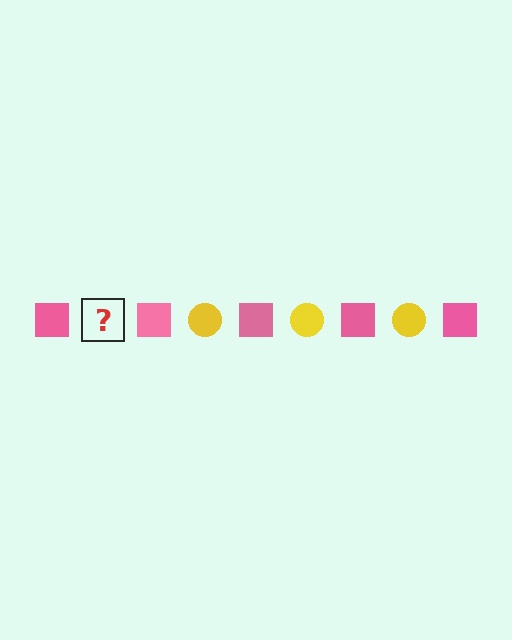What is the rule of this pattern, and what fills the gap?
The rule is that the pattern alternates between pink square and yellow circle. The gap should be filled with a yellow circle.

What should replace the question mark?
The question mark should be replaced with a yellow circle.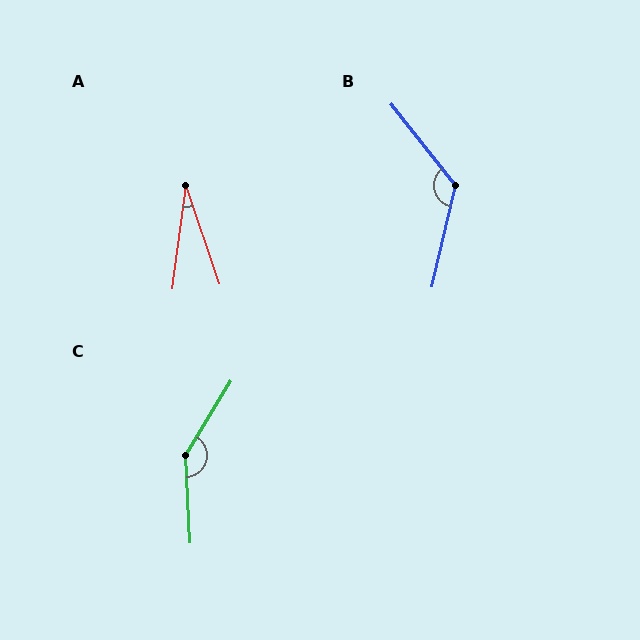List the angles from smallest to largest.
A (26°), B (129°), C (145°).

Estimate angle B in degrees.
Approximately 129 degrees.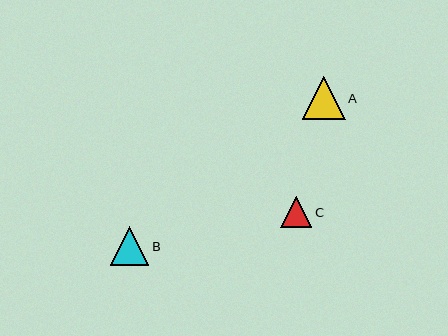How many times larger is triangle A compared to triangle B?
Triangle A is approximately 1.1 times the size of triangle B.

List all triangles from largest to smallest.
From largest to smallest: A, B, C.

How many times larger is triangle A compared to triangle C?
Triangle A is approximately 1.4 times the size of triangle C.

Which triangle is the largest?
Triangle A is the largest with a size of approximately 43 pixels.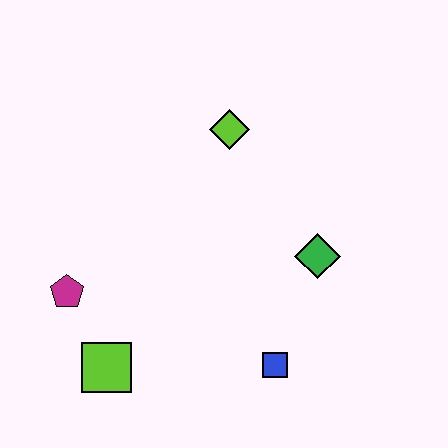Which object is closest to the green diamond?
The blue square is closest to the green diamond.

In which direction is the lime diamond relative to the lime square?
The lime diamond is above the lime square.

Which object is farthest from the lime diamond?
The lime square is farthest from the lime diamond.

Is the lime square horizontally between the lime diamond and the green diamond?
No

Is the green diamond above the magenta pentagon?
Yes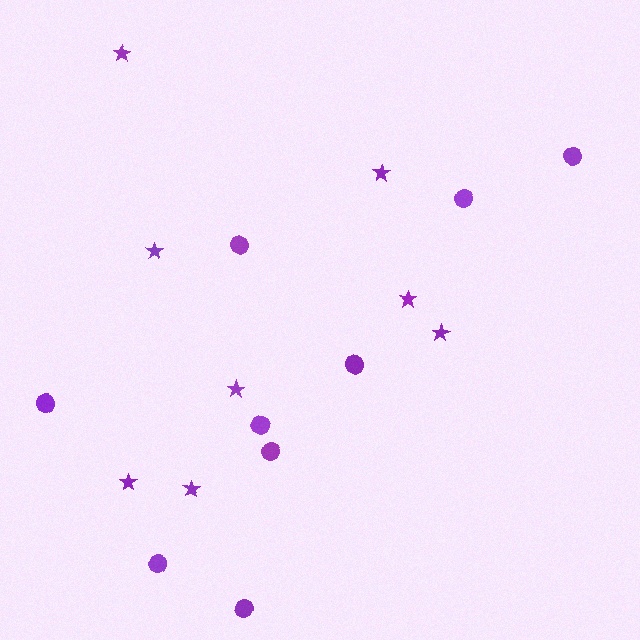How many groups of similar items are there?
There are 2 groups: one group of circles (9) and one group of stars (8).